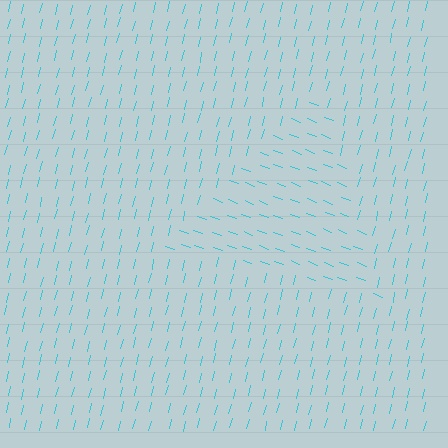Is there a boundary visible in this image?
Yes, there is a texture boundary formed by a change in line orientation.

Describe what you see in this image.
The image is filled with small cyan line segments. A triangle region in the image has lines oriented differently from the surrounding lines, creating a visible texture boundary.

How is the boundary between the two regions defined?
The boundary is defined purely by a change in line orientation (approximately 83 degrees difference). All lines are the same color and thickness.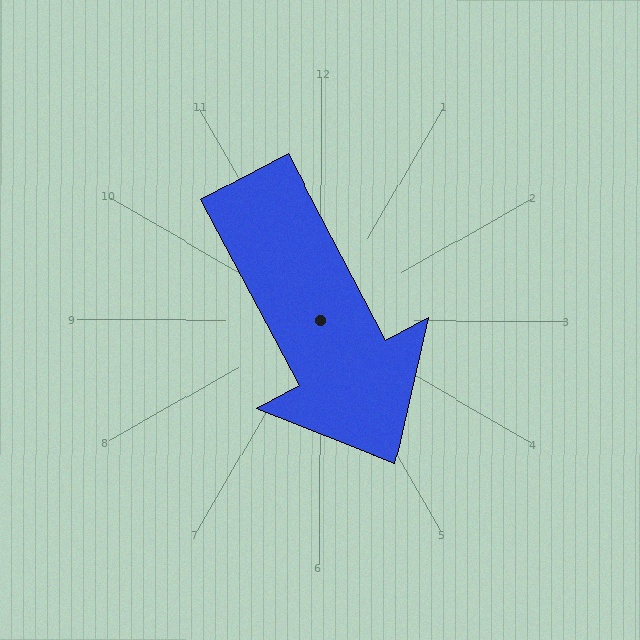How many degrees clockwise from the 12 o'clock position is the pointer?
Approximately 152 degrees.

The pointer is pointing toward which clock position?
Roughly 5 o'clock.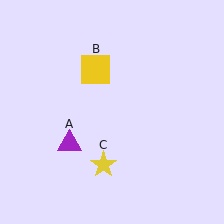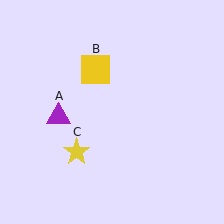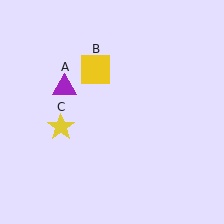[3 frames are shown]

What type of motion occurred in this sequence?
The purple triangle (object A), yellow star (object C) rotated clockwise around the center of the scene.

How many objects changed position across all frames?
2 objects changed position: purple triangle (object A), yellow star (object C).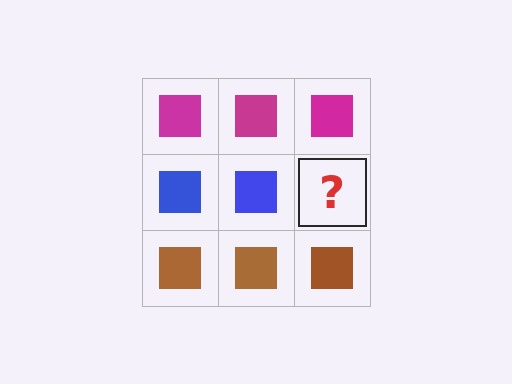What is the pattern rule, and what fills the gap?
The rule is that each row has a consistent color. The gap should be filled with a blue square.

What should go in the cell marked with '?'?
The missing cell should contain a blue square.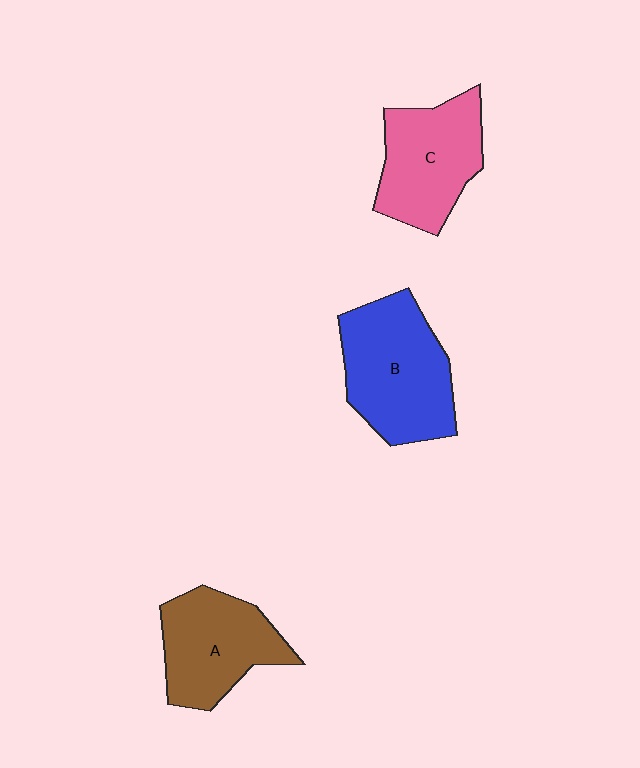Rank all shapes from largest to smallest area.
From largest to smallest: B (blue), C (pink), A (brown).